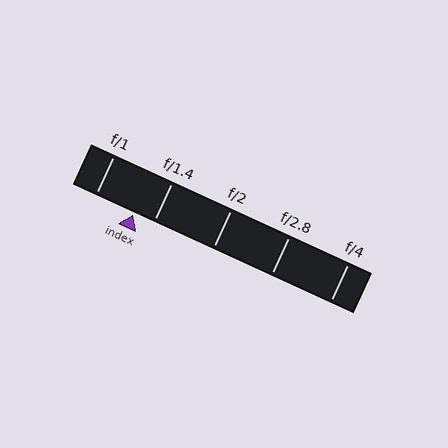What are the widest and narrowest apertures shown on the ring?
The widest aperture shown is f/1 and the narrowest is f/4.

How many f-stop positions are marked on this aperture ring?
There are 5 f-stop positions marked.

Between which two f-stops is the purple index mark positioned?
The index mark is between f/1 and f/1.4.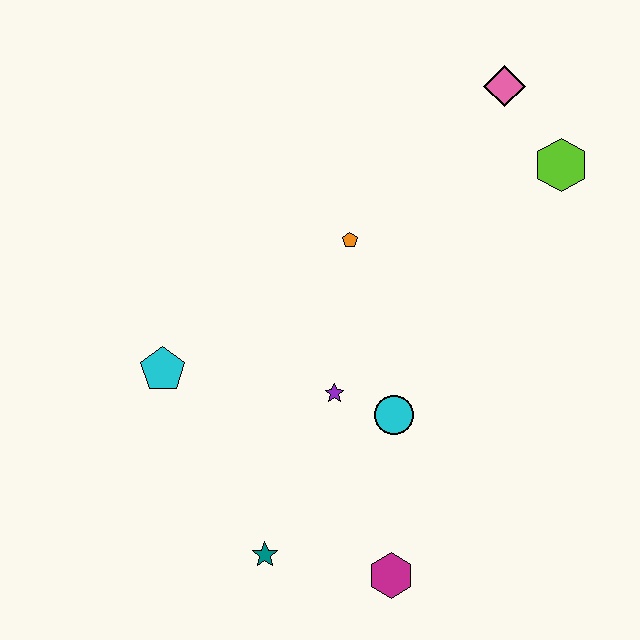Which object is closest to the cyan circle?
The purple star is closest to the cyan circle.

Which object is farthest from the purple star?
The pink diamond is farthest from the purple star.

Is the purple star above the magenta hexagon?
Yes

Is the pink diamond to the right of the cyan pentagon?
Yes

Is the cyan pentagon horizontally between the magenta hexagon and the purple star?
No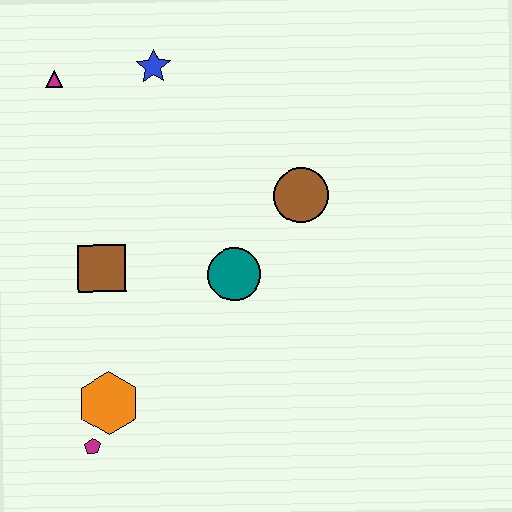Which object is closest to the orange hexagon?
The magenta pentagon is closest to the orange hexagon.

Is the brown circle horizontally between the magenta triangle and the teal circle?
No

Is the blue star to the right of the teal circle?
No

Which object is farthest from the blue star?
The magenta pentagon is farthest from the blue star.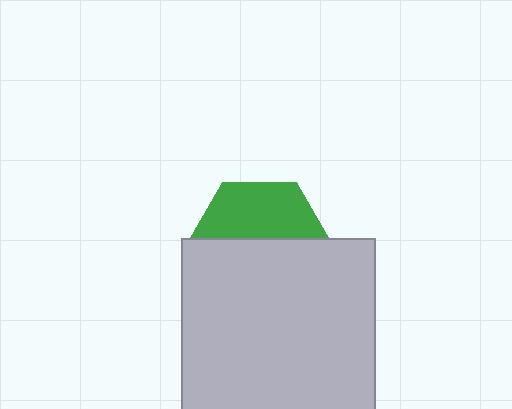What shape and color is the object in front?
The object in front is a light gray square.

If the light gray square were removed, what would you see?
You would see the complete green hexagon.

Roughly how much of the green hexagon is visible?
A small part of it is visible (roughly 41%).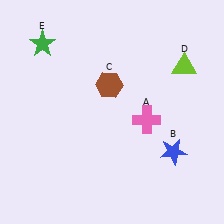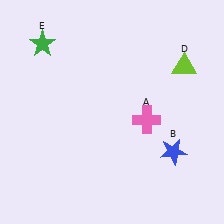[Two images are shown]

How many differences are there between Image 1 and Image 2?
There is 1 difference between the two images.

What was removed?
The brown hexagon (C) was removed in Image 2.